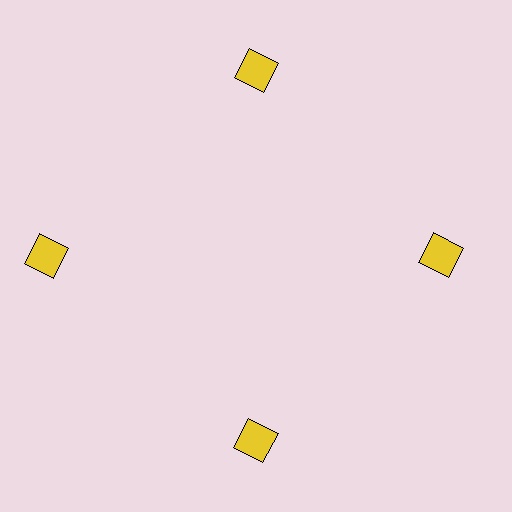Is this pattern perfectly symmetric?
No. The 4 yellow squares are arranged in a ring, but one element near the 9 o'clock position is pushed outward from the center, breaking the 4-fold rotational symmetry.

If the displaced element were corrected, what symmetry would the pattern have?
It would have 4-fold rotational symmetry — the pattern would map onto itself every 90 degrees.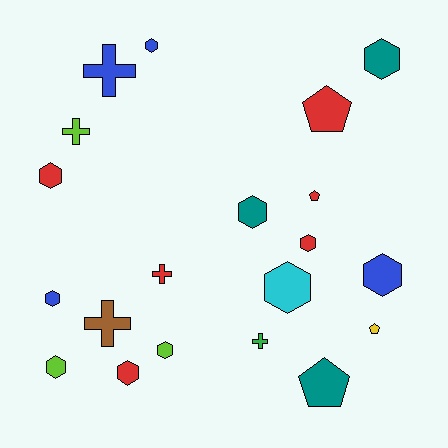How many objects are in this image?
There are 20 objects.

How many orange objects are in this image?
There are no orange objects.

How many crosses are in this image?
There are 5 crosses.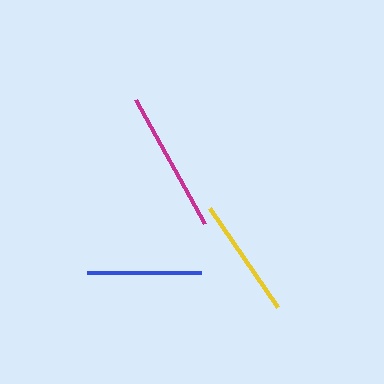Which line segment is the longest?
The magenta line is the longest at approximately 141 pixels.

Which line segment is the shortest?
The blue line is the shortest at approximately 115 pixels.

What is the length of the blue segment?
The blue segment is approximately 115 pixels long.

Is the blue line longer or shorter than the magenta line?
The magenta line is longer than the blue line.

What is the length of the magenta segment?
The magenta segment is approximately 141 pixels long.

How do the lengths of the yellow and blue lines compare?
The yellow and blue lines are approximately the same length.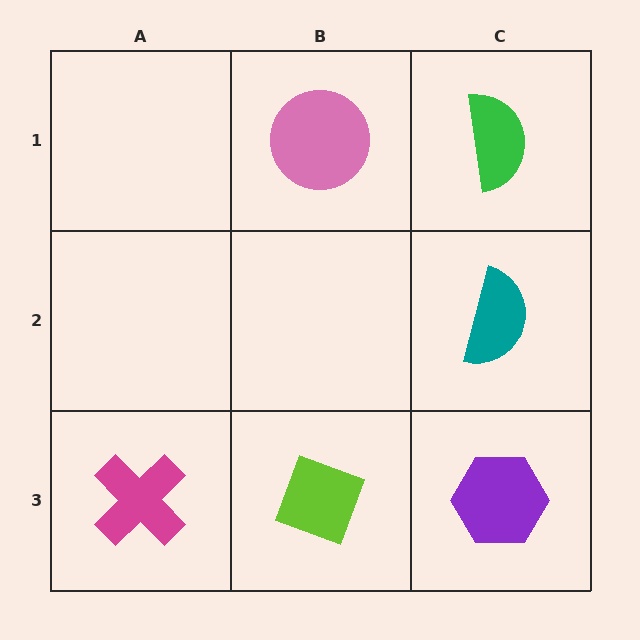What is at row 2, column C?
A teal semicircle.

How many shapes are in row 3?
3 shapes.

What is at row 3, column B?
A lime diamond.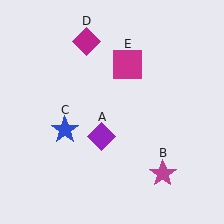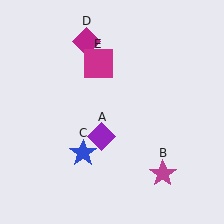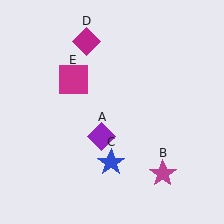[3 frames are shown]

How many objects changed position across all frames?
2 objects changed position: blue star (object C), magenta square (object E).